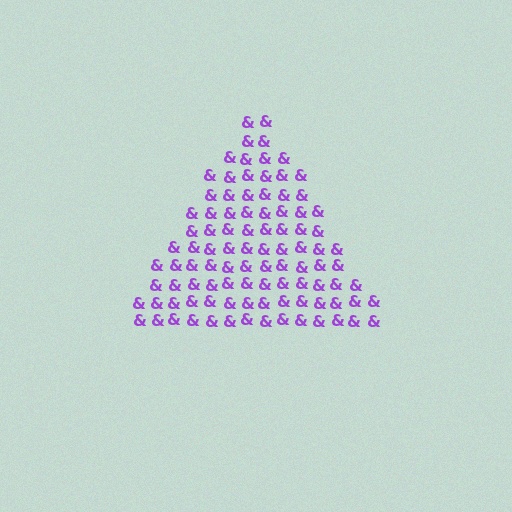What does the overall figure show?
The overall figure shows a triangle.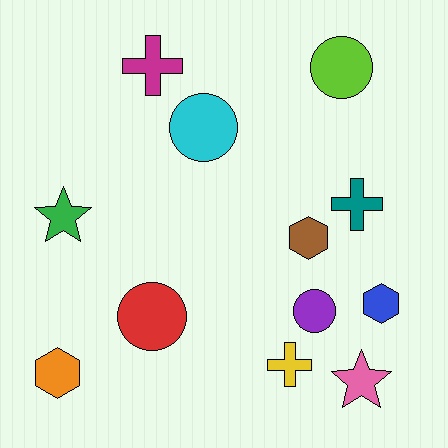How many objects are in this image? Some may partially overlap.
There are 12 objects.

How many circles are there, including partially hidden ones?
There are 4 circles.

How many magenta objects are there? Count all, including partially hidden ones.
There is 1 magenta object.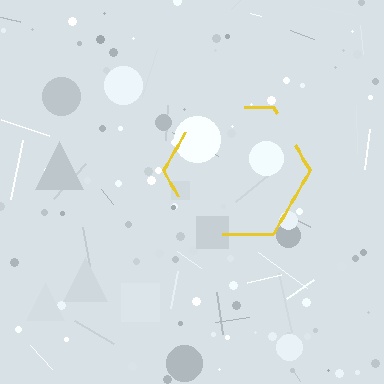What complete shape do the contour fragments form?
The contour fragments form a hexagon.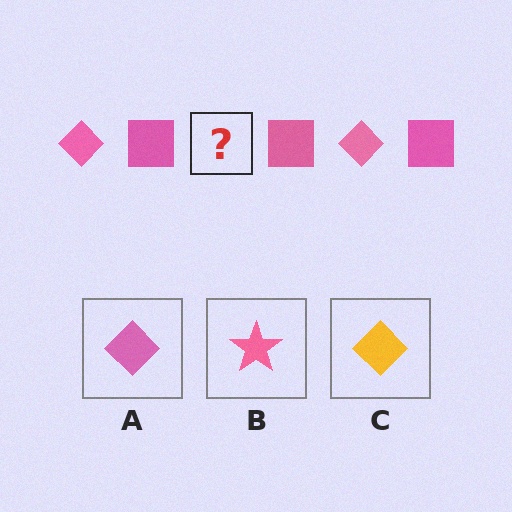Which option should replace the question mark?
Option A.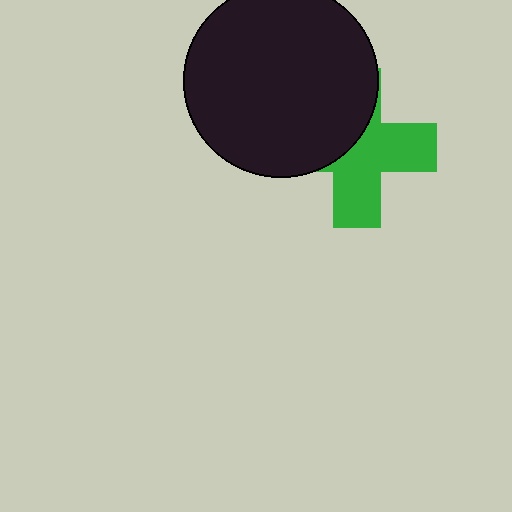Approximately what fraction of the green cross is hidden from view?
Roughly 45% of the green cross is hidden behind the black circle.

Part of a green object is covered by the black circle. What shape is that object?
It is a cross.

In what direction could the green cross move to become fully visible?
The green cross could move toward the lower-right. That would shift it out from behind the black circle entirely.